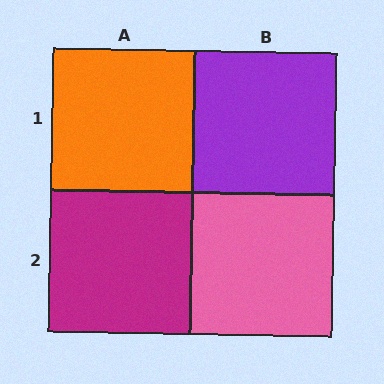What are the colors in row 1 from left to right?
Orange, purple.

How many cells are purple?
1 cell is purple.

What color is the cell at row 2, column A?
Magenta.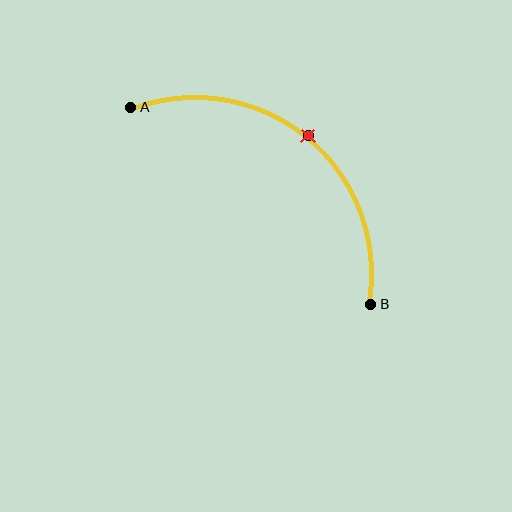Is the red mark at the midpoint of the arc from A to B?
Yes. The red mark lies on the arc at equal arc-length from both A and B — it is the arc midpoint.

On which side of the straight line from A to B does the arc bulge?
The arc bulges above and to the right of the straight line connecting A and B.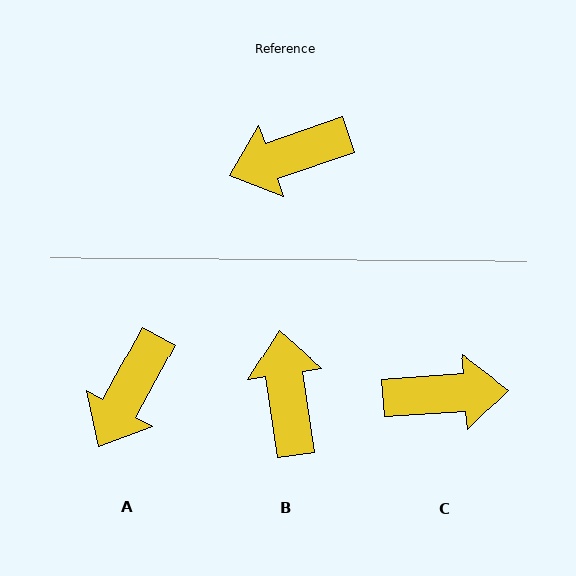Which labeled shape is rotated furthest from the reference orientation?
C, about 165 degrees away.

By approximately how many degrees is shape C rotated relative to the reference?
Approximately 165 degrees counter-clockwise.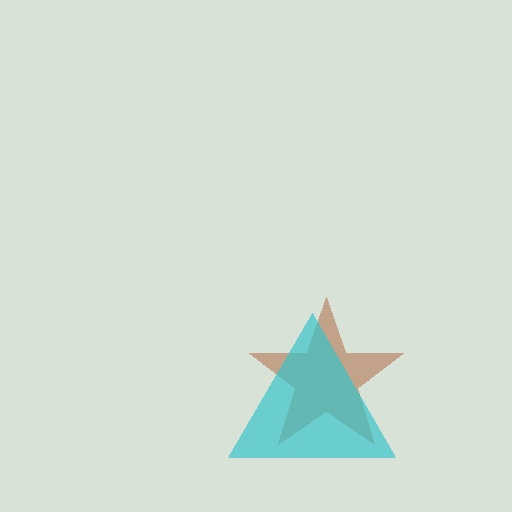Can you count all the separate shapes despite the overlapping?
Yes, there are 2 separate shapes.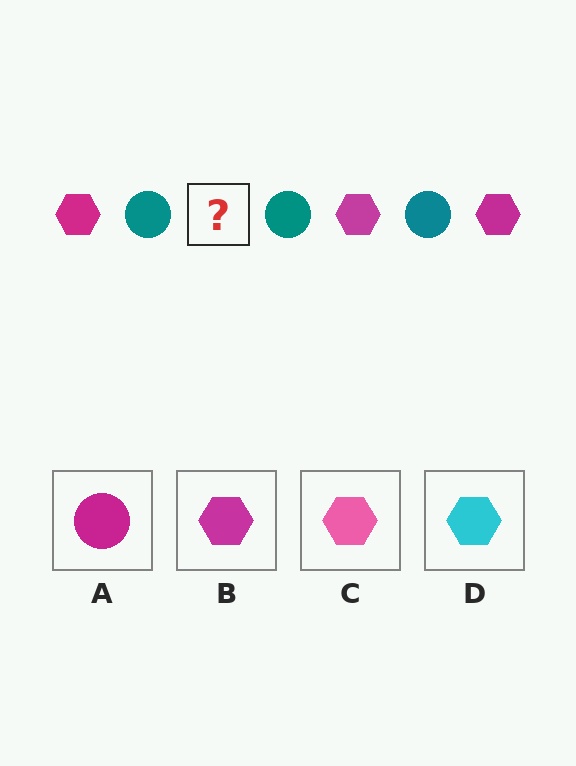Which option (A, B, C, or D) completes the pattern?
B.